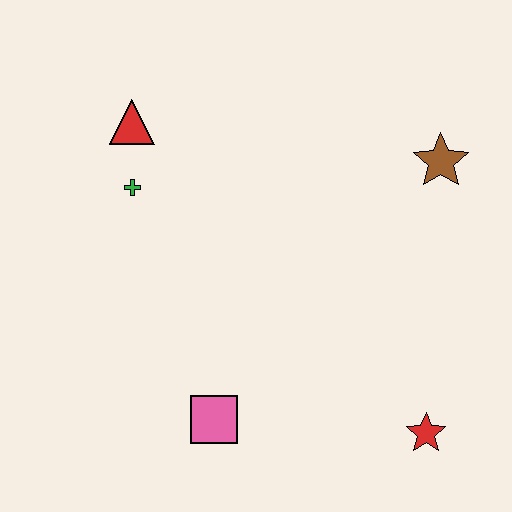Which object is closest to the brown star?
The red star is closest to the brown star.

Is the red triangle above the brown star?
Yes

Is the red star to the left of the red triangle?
No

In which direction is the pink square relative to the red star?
The pink square is to the left of the red star.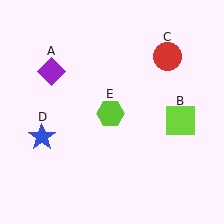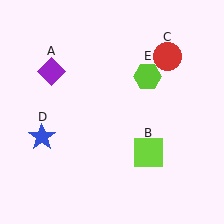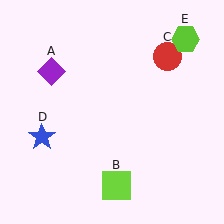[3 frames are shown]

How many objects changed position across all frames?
2 objects changed position: lime square (object B), lime hexagon (object E).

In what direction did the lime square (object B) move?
The lime square (object B) moved down and to the left.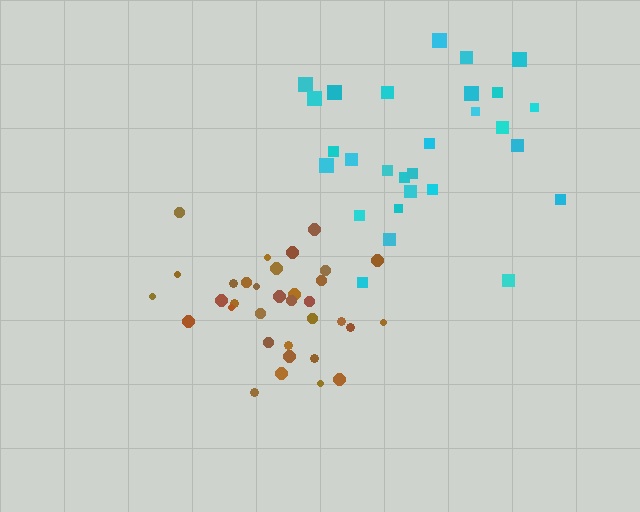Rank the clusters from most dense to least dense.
brown, cyan.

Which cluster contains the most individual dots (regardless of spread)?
Brown (34).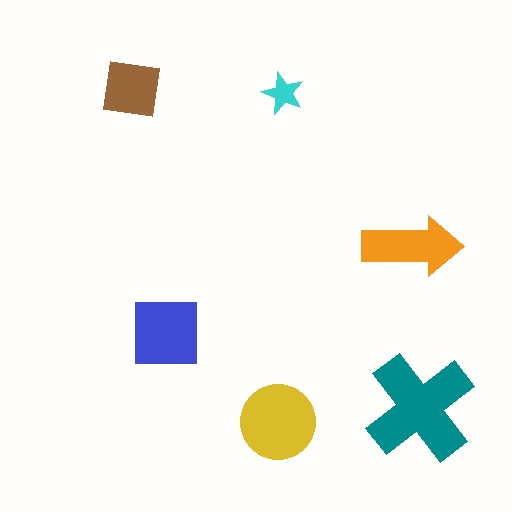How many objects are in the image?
There are 6 objects in the image.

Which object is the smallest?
The cyan star.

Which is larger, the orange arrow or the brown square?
The orange arrow.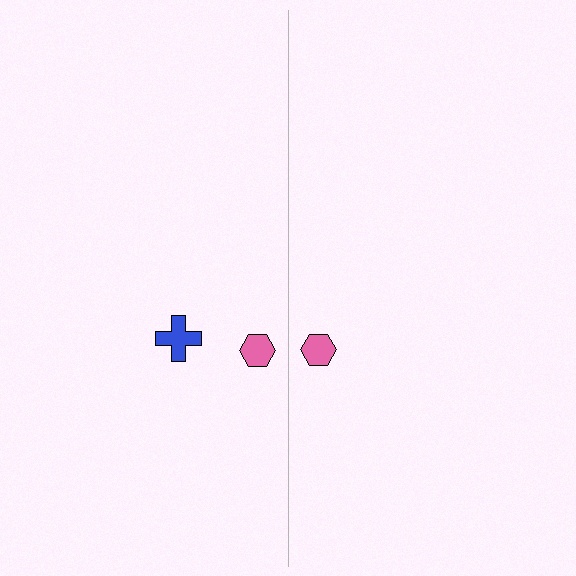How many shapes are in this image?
There are 3 shapes in this image.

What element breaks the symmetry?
A blue cross is missing from the right side.